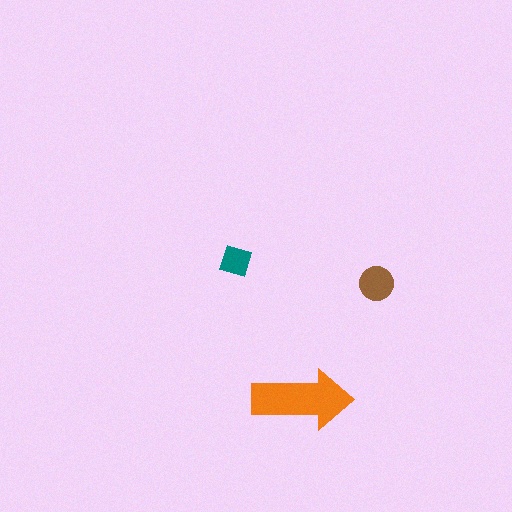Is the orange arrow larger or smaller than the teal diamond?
Larger.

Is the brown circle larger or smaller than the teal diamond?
Larger.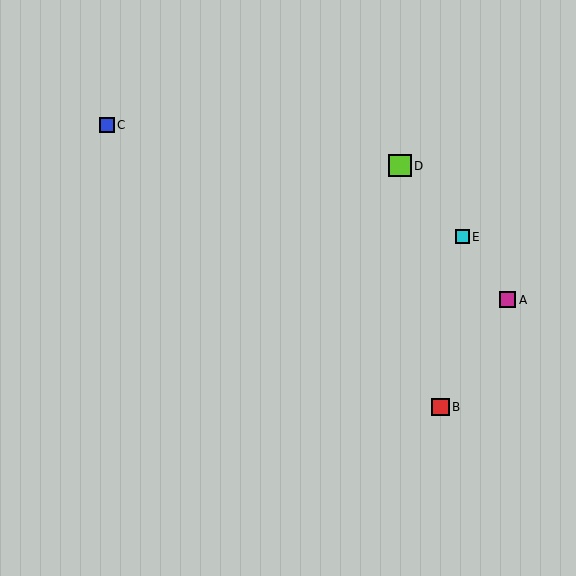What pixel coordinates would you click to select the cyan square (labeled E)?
Click at (462, 237) to select the cyan square E.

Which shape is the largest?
The lime square (labeled D) is the largest.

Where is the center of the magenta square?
The center of the magenta square is at (507, 300).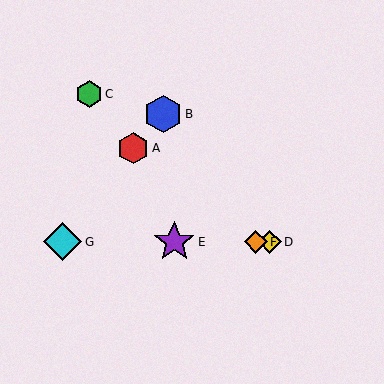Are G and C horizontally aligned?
No, G is at y≈242 and C is at y≈94.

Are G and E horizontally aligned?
Yes, both are at y≈242.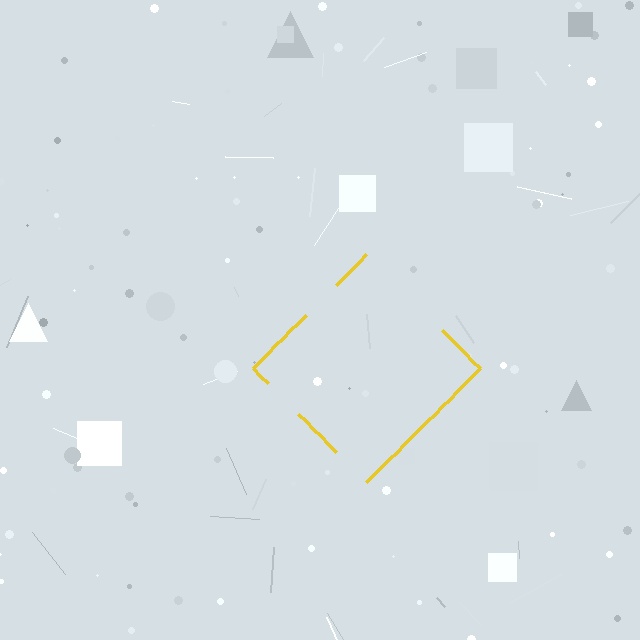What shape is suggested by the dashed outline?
The dashed outline suggests a diamond.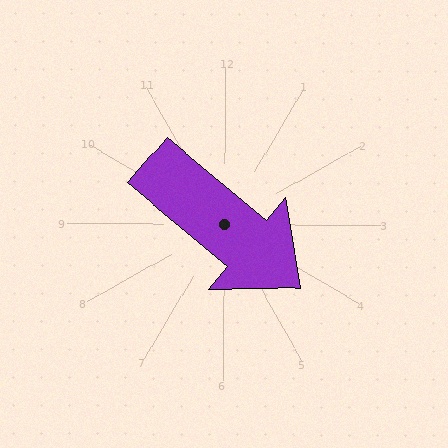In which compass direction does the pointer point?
Southeast.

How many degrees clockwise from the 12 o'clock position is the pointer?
Approximately 130 degrees.